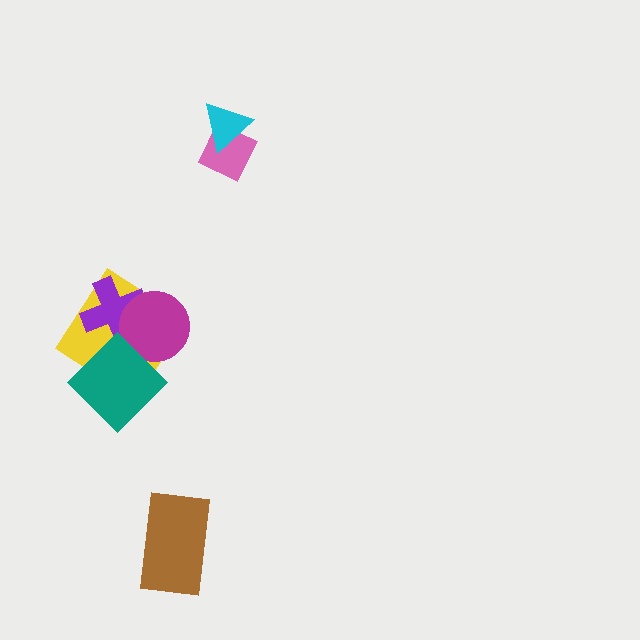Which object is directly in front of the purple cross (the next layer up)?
The magenta circle is directly in front of the purple cross.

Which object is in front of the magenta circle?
The teal diamond is in front of the magenta circle.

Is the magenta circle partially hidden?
Yes, it is partially covered by another shape.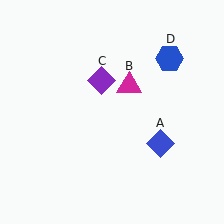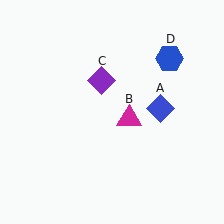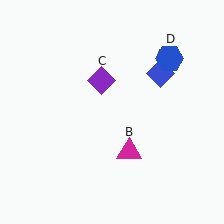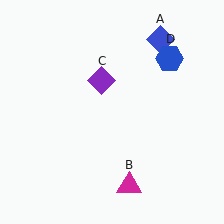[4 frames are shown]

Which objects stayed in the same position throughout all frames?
Purple diamond (object C) and blue hexagon (object D) remained stationary.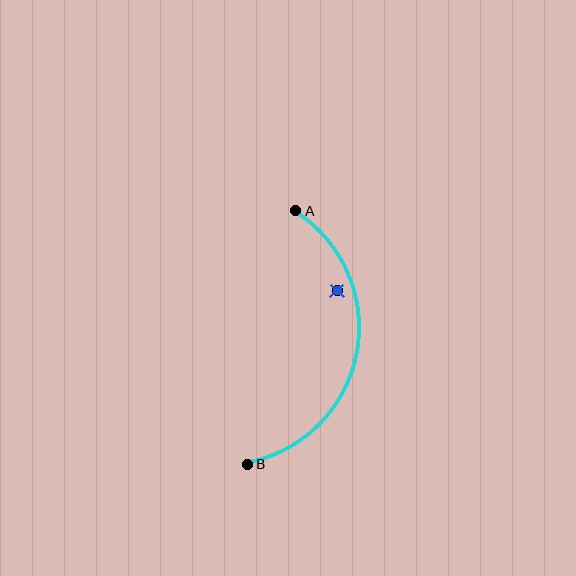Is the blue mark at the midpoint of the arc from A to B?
No — the blue mark does not lie on the arc at all. It sits slightly inside the curve.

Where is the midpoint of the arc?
The arc midpoint is the point on the curve farthest from the straight line joining A and B. It sits to the right of that line.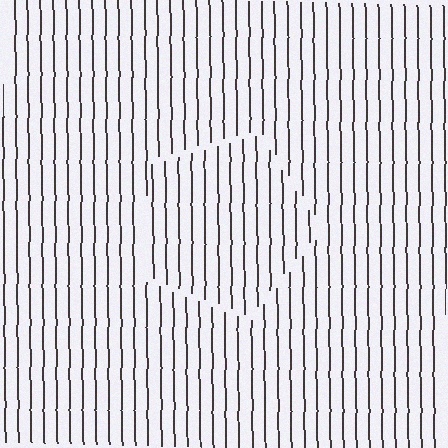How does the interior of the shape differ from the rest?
The interior of the shape contains the same grating, shifted by half a period — the contour is defined by the phase discontinuity where line-ends from the inner and outer gratings abut.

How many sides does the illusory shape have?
5 sides — the line-ends trace a pentagon.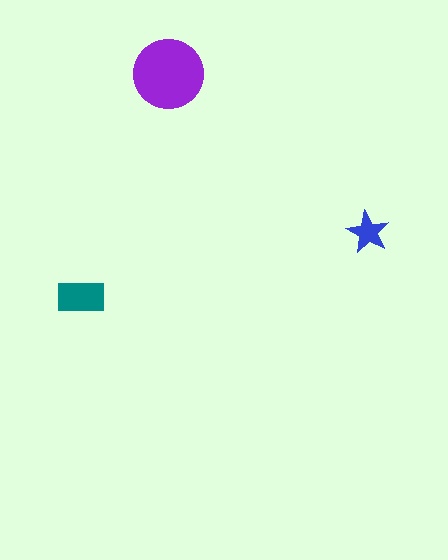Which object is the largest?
The purple circle.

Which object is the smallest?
The blue star.